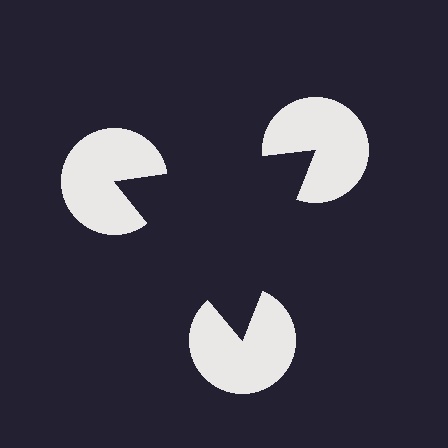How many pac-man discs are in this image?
There are 3 — one at each vertex of the illusory triangle.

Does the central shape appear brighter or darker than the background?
It typically appears slightly darker than the background, even though no actual brightness change is drawn.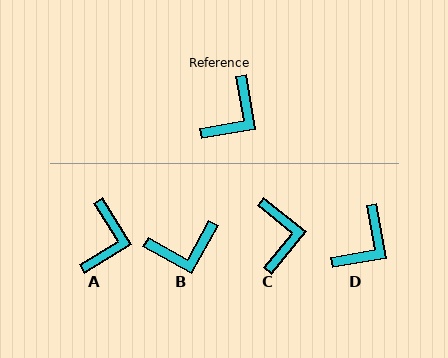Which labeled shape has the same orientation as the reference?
D.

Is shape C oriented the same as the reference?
No, it is off by about 41 degrees.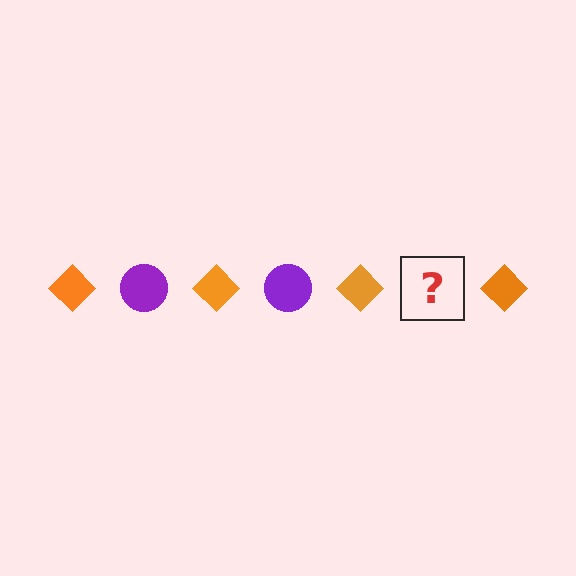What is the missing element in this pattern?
The missing element is a purple circle.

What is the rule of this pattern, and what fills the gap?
The rule is that the pattern alternates between orange diamond and purple circle. The gap should be filled with a purple circle.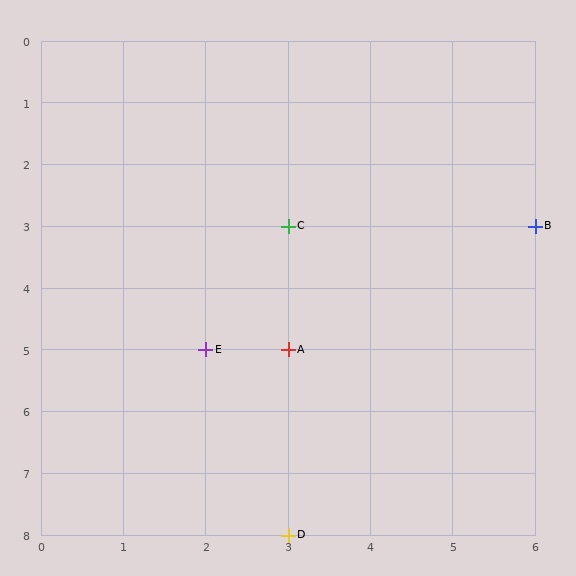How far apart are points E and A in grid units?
Points E and A are 1 column apart.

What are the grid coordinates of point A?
Point A is at grid coordinates (3, 5).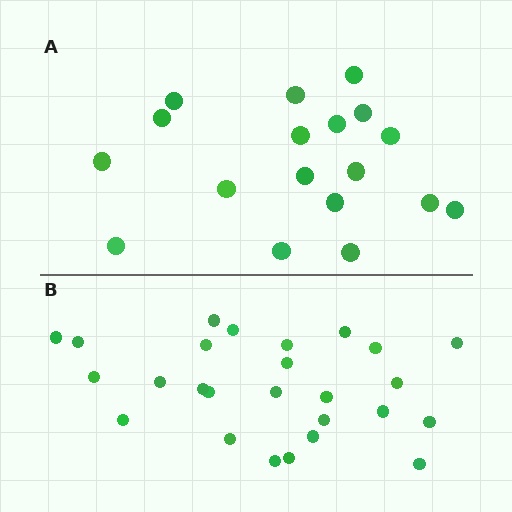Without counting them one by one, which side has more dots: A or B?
Region B (the bottom region) has more dots.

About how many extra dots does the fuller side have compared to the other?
Region B has roughly 8 or so more dots than region A.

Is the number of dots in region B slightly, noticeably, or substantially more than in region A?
Region B has noticeably more, but not dramatically so. The ratio is roughly 1.4 to 1.